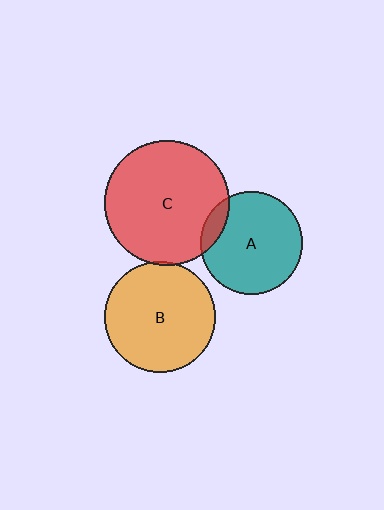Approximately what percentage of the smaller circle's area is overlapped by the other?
Approximately 10%.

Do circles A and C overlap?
Yes.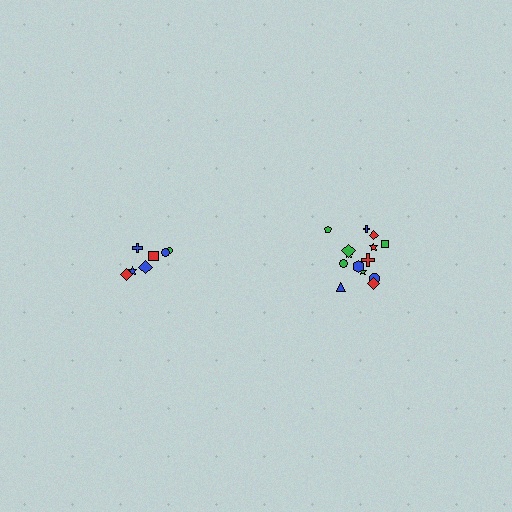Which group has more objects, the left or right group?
The right group.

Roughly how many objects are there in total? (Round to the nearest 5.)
Roughly 20 objects in total.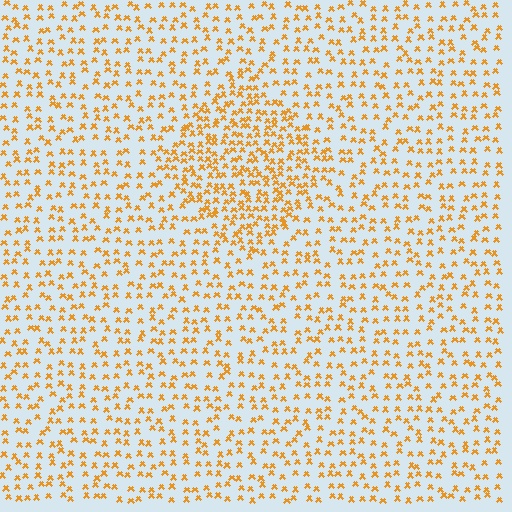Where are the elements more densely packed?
The elements are more densely packed inside the diamond boundary.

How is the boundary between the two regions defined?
The boundary is defined by a change in element density (approximately 1.9x ratio). All elements are the same color, size, and shape.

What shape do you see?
I see a diamond.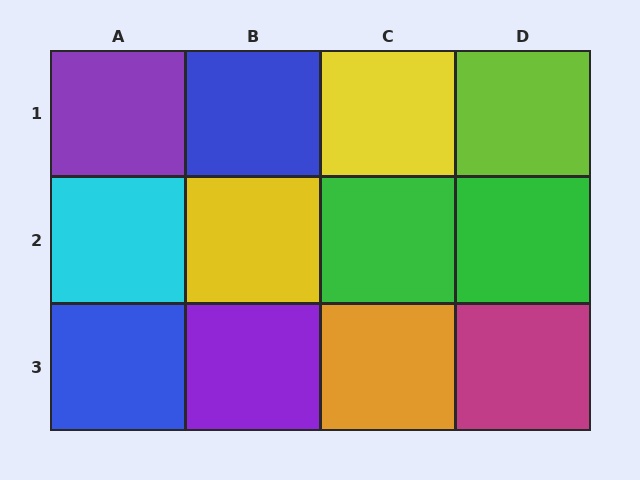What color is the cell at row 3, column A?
Blue.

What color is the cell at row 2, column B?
Yellow.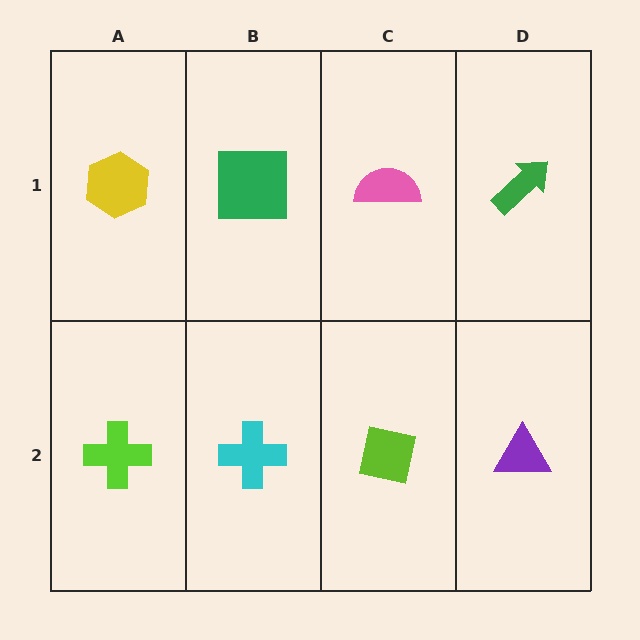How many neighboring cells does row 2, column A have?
2.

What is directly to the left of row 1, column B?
A yellow hexagon.